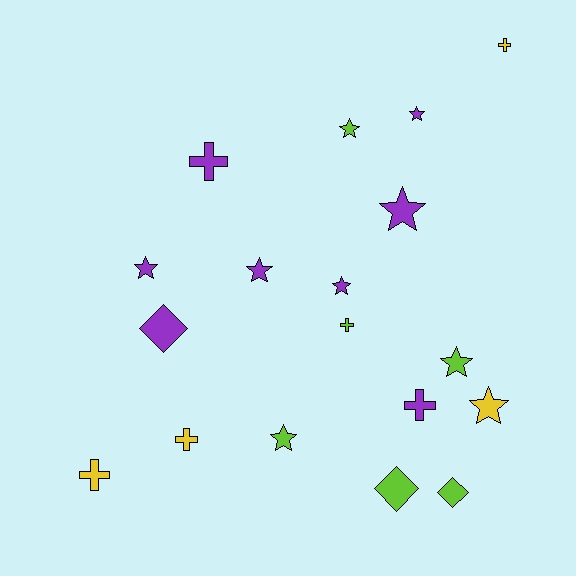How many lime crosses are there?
There is 1 lime cross.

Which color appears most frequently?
Purple, with 8 objects.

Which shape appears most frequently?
Star, with 9 objects.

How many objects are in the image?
There are 18 objects.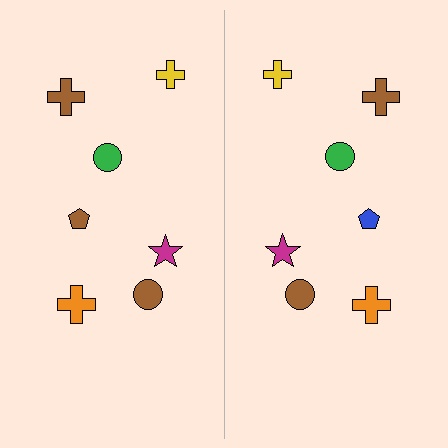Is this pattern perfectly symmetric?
No, the pattern is not perfectly symmetric. The blue pentagon on the right side breaks the symmetry — its mirror counterpart is brown.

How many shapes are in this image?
There are 14 shapes in this image.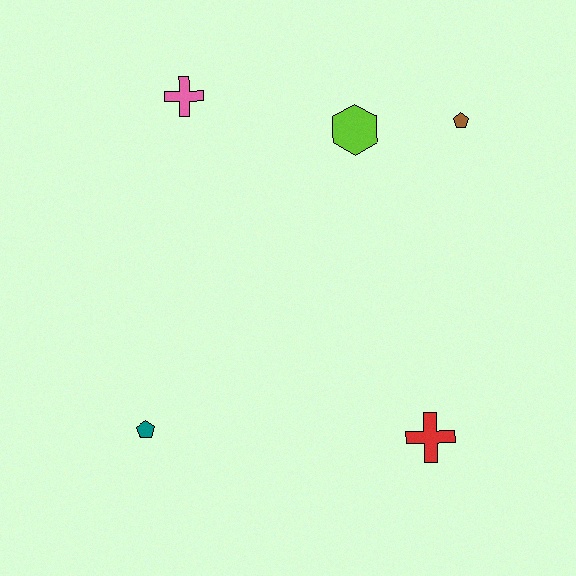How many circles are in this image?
There are no circles.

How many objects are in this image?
There are 5 objects.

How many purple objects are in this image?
There are no purple objects.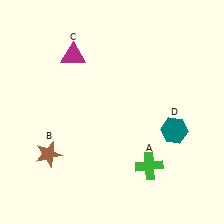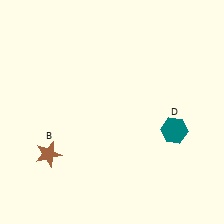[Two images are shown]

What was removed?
The magenta triangle (C), the green cross (A) were removed in Image 2.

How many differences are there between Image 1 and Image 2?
There are 2 differences between the two images.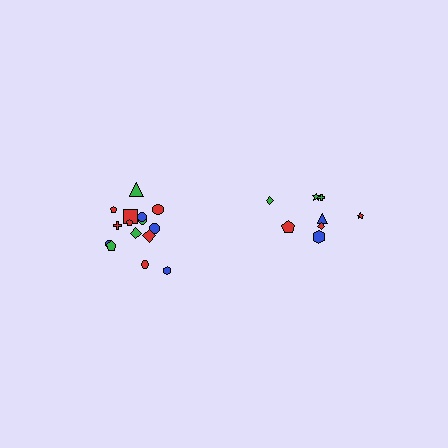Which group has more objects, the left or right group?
The left group.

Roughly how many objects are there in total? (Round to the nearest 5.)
Roughly 25 objects in total.